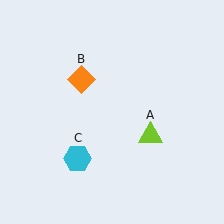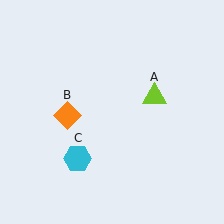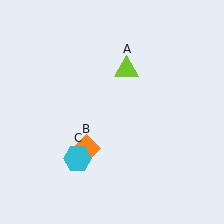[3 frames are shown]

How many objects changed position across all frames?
2 objects changed position: lime triangle (object A), orange diamond (object B).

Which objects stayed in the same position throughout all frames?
Cyan hexagon (object C) remained stationary.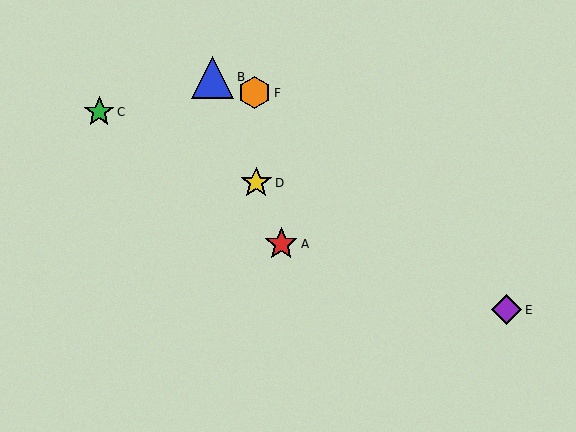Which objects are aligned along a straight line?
Objects A, B, D are aligned along a straight line.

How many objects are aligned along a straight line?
3 objects (A, B, D) are aligned along a straight line.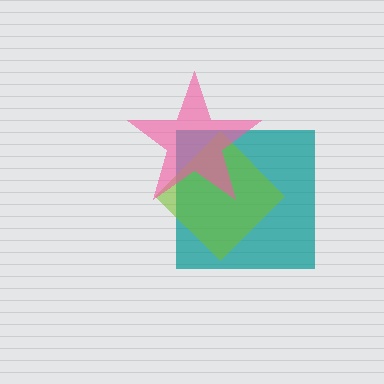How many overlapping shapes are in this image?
There are 3 overlapping shapes in the image.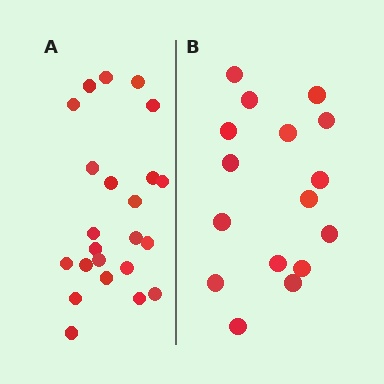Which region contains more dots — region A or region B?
Region A (the left region) has more dots.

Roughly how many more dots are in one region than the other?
Region A has roughly 8 or so more dots than region B.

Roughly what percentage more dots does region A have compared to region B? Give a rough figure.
About 45% more.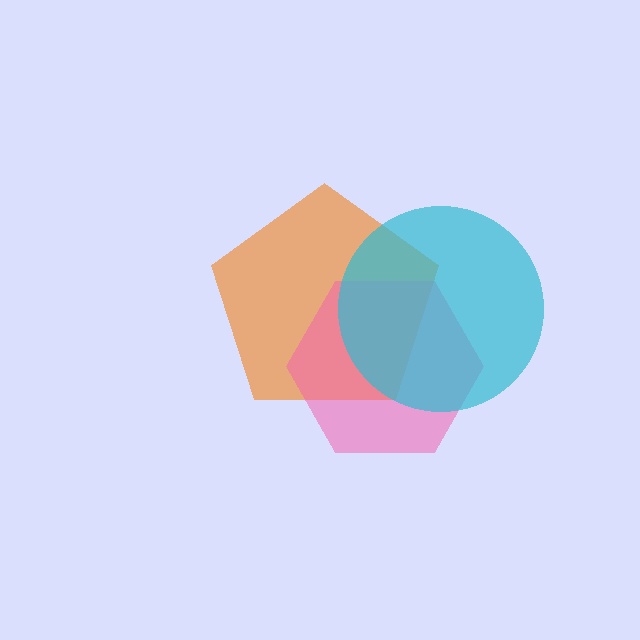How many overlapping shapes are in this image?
There are 3 overlapping shapes in the image.